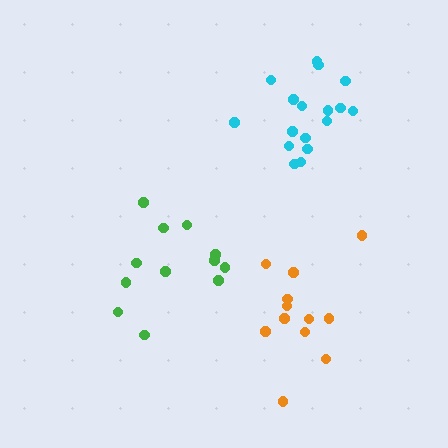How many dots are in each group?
Group 1: 12 dots, Group 2: 12 dots, Group 3: 17 dots (41 total).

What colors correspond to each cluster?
The clusters are colored: green, orange, cyan.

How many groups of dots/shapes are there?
There are 3 groups.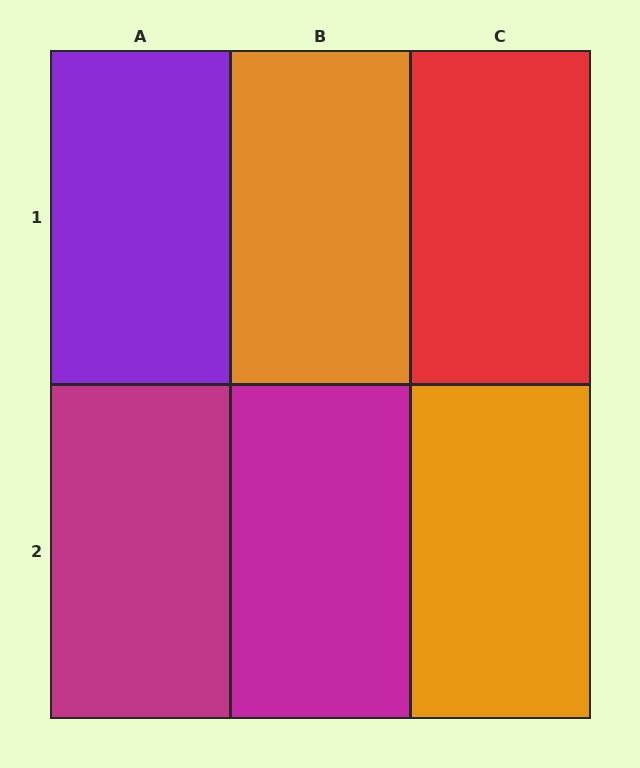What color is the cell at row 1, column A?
Purple.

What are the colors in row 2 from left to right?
Magenta, magenta, orange.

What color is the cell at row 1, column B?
Orange.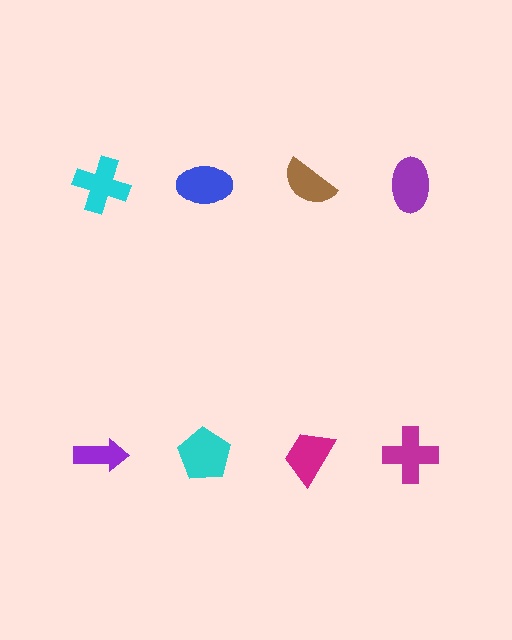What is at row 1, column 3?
A brown semicircle.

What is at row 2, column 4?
A magenta cross.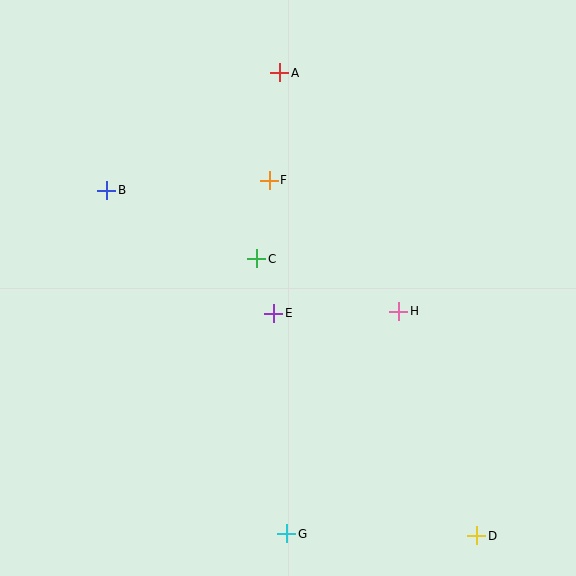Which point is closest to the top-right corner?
Point A is closest to the top-right corner.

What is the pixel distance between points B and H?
The distance between B and H is 316 pixels.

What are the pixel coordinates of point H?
Point H is at (399, 311).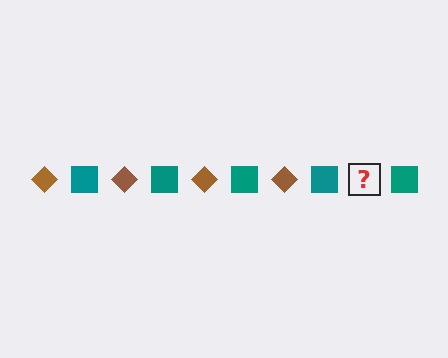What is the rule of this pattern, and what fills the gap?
The rule is that the pattern alternates between brown diamond and teal square. The gap should be filled with a brown diamond.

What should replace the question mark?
The question mark should be replaced with a brown diamond.